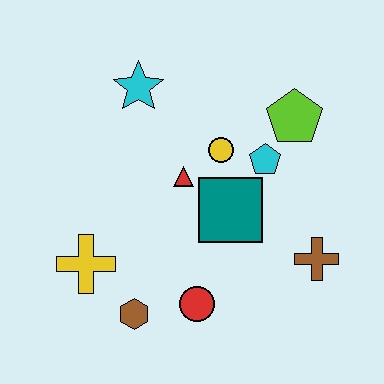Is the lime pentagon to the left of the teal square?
No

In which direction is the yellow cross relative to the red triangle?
The yellow cross is to the left of the red triangle.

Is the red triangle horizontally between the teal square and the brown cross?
No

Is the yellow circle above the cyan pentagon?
Yes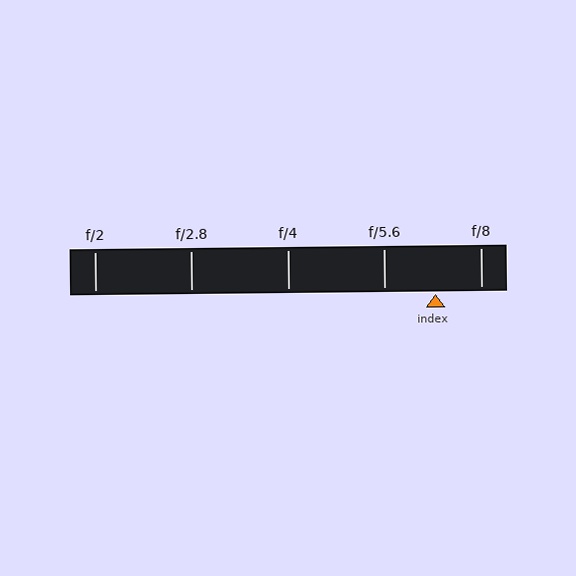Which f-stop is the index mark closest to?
The index mark is closest to f/8.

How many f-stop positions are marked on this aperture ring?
There are 5 f-stop positions marked.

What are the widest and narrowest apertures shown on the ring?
The widest aperture shown is f/2 and the narrowest is f/8.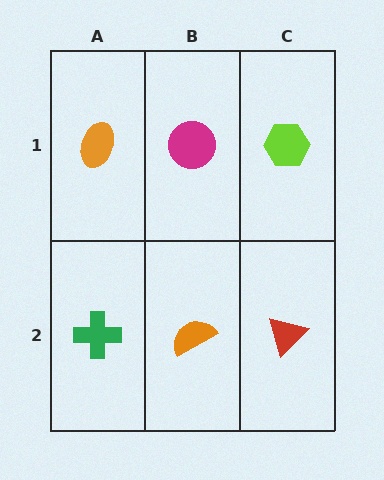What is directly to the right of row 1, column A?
A magenta circle.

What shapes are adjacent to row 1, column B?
An orange semicircle (row 2, column B), an orange ellipse (row 1, column A), a lime hexagon (row 1, column C).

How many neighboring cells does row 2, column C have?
2.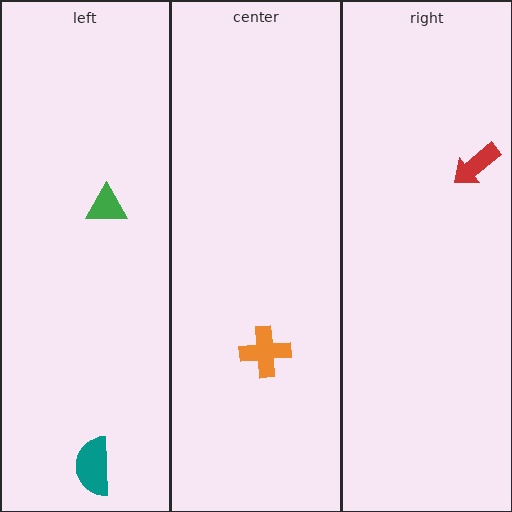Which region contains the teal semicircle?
The left region.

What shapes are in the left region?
The green triangle, the teal semicircle.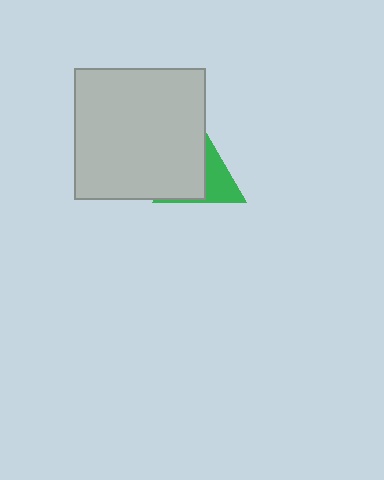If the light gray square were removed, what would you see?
You would see the complete green triangle.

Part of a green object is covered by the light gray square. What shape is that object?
It is a triangle.